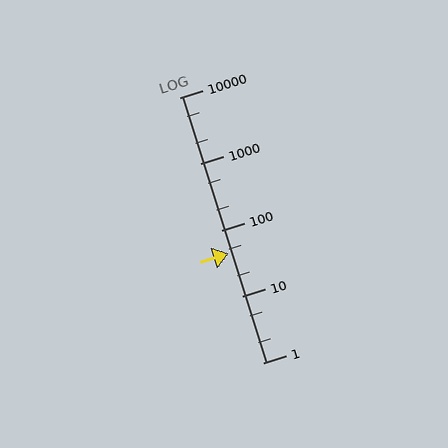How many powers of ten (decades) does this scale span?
The scale spans 4 decades, from 1 to 10000.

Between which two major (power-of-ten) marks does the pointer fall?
The pointer is between 10 and 100.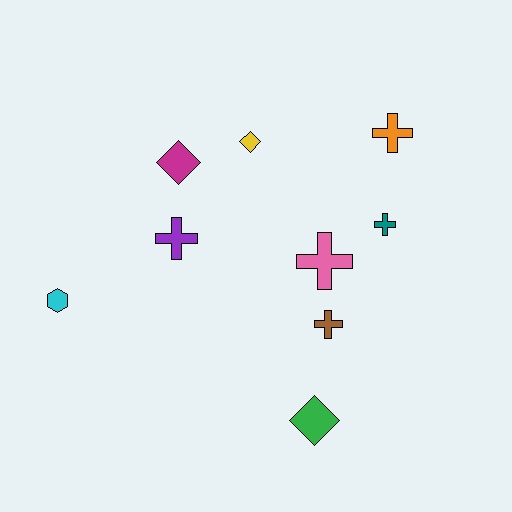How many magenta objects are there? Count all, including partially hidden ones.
There is 1 magenta object.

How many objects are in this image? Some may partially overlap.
There are 9 objects.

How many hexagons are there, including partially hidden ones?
There is 1 hexagon.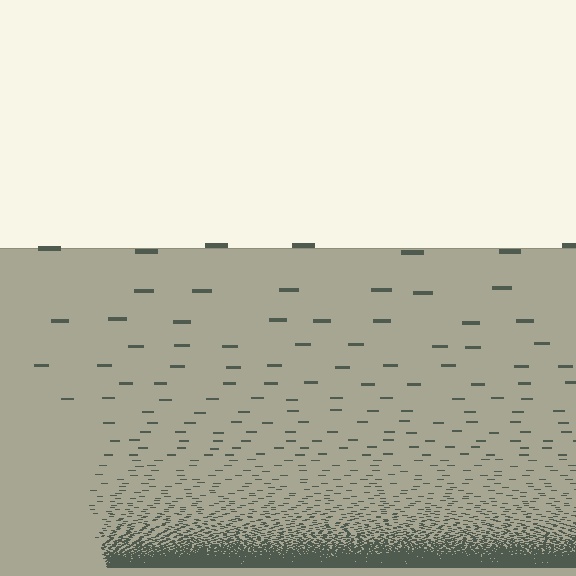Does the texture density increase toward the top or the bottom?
Density increases toward the bottom.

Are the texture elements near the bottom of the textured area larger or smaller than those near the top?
Smaller. The gradient is inverted — elements near the bottom are smaller and denser.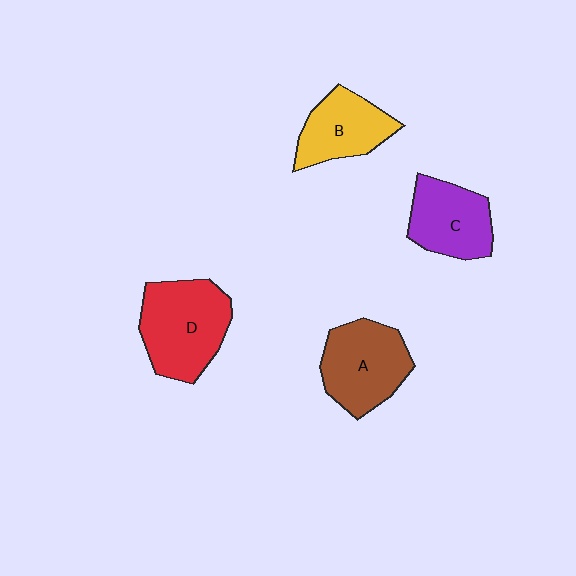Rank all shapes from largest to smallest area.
From largest to smallest: D (red), A (brown), C (purple), B (yellow).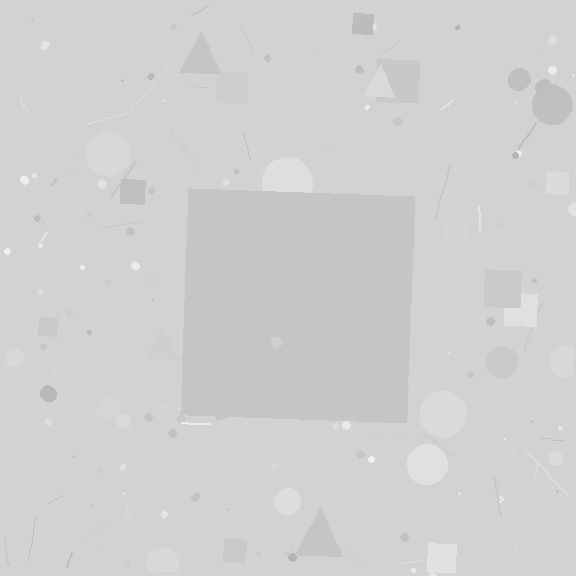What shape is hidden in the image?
A square is hidden in the image.